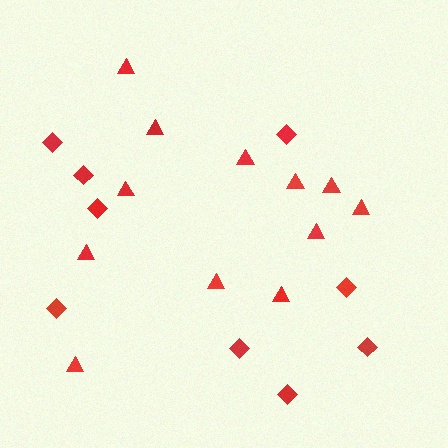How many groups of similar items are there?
There are 2 groups: one group of triangles (12) and one group of diamonds (9).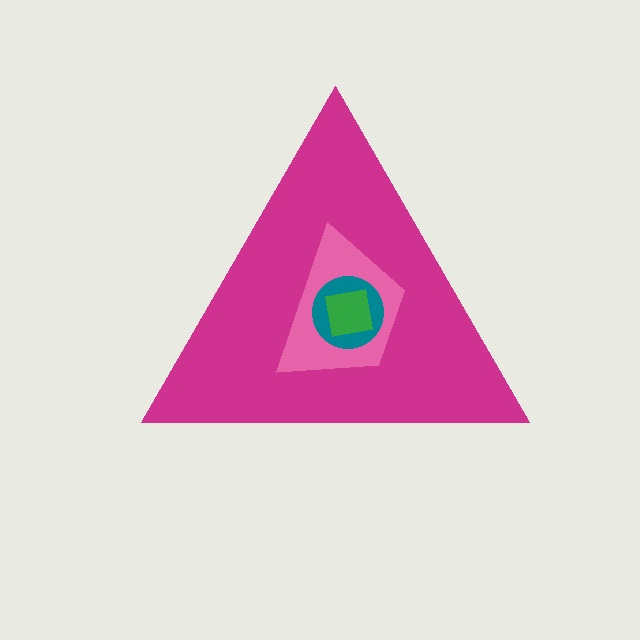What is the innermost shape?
The green square.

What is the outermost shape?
The magenta triangle.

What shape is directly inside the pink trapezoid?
The teal circle.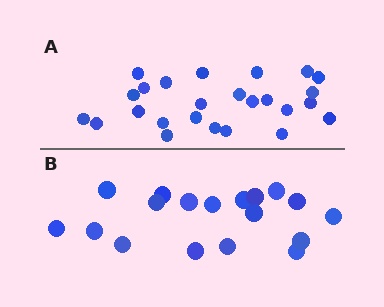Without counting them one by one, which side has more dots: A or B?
Region A (the top region) has more dots.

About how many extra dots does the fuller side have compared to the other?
Region A has roughly 8 or so more dots than region B.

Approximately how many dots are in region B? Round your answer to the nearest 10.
About 20 dots. (The exact count is 18, which rounds to 20.)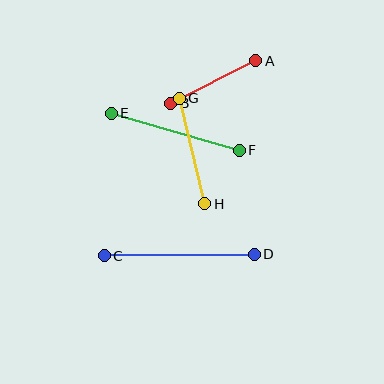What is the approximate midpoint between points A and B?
The midpoint is at approximately (213, 82) pixels.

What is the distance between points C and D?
The distance is approximately 150 pixels.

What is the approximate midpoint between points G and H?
The midpoint is at approximately (192, 151) pixels.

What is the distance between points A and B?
The distance is approximately 95 pixels.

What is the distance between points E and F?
The distance is approximately 133 pixels.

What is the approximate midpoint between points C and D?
The midpoint is at approximately (179, 255) pixels.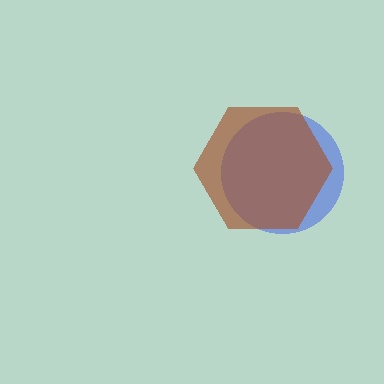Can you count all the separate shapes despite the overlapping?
Yes, there are 2 separate shapes.